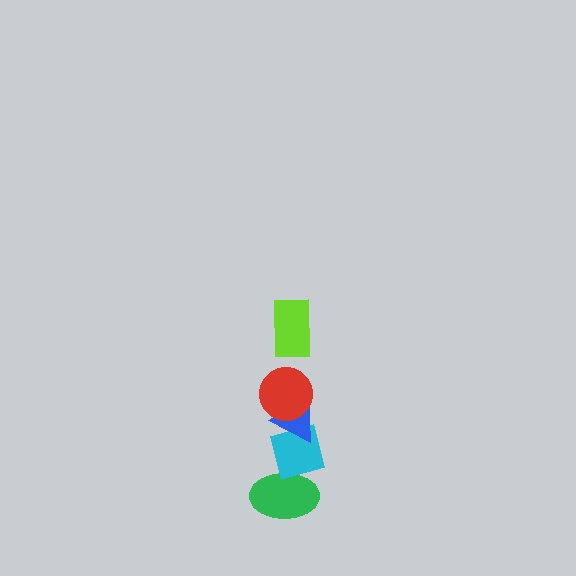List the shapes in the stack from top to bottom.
From top to bottom: the lime rectangle, the red circle, the blue triangle, the cyan diamond, the green ellipse.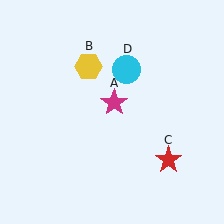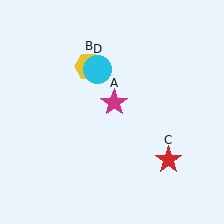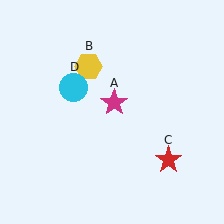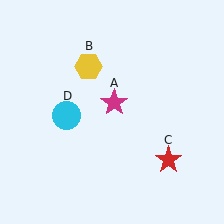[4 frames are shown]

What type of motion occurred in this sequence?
The cyan circle (object D) rotated counterclockwise around the center of the scene.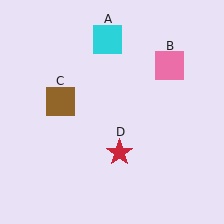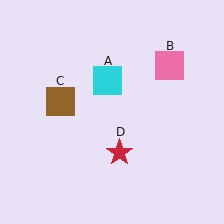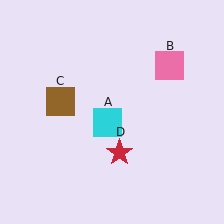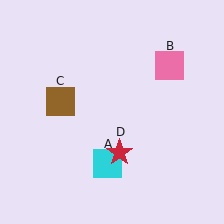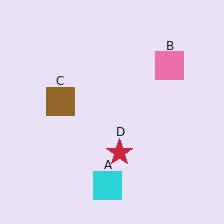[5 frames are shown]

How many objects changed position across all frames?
1 object changed position: cyan square (object A).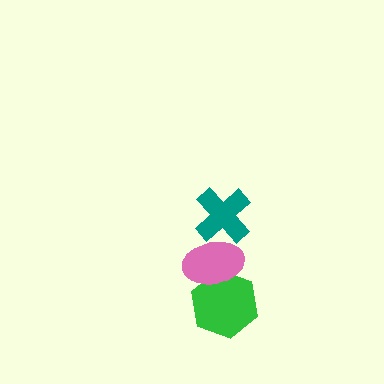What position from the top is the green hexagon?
The green hexagon is 3rd from the top.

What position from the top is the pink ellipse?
The pink ellipse is 2nd from the top.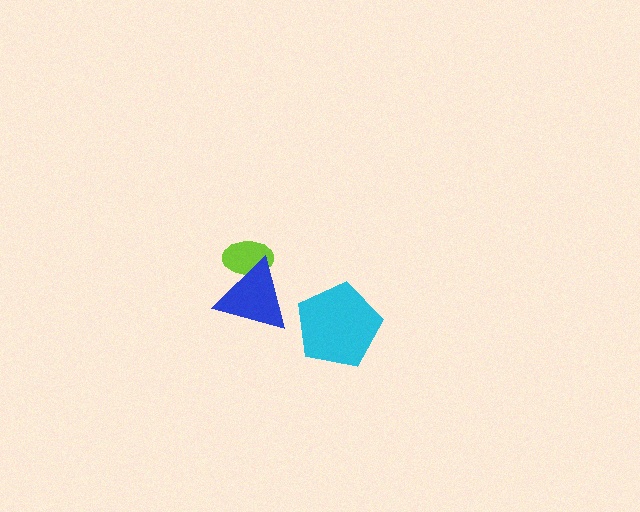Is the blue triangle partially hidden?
No, no other shape covers it.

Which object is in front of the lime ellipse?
The blue triangle is in front of the lime ellipse.